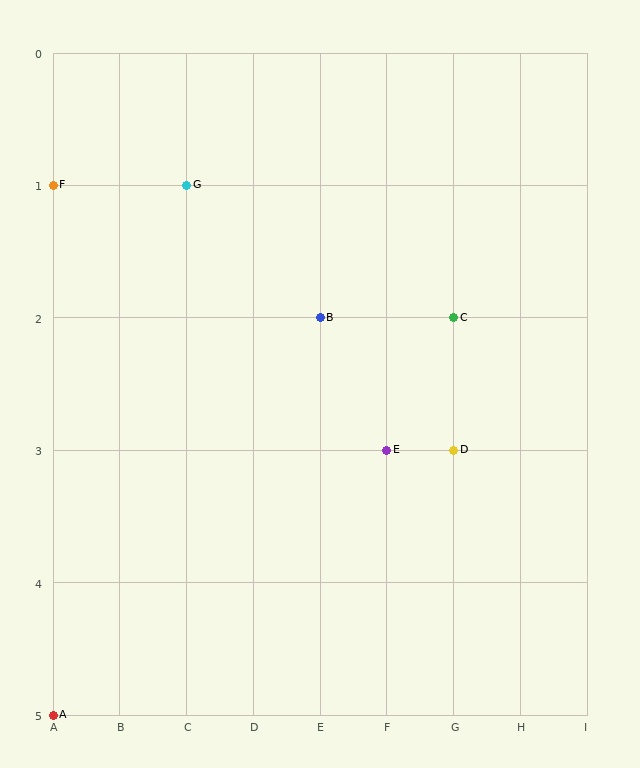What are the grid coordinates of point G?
Point G is at grid coordinates (C, 1).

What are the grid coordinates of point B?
Point B is at grid coordinates (E, 2).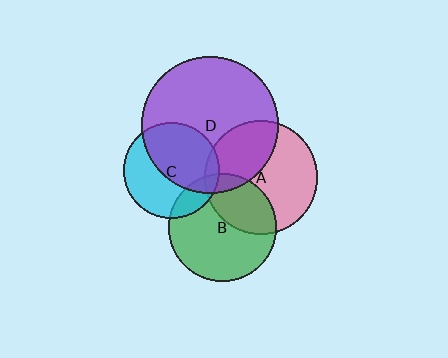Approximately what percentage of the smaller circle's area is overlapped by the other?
Approximately 15%.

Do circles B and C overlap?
Yes.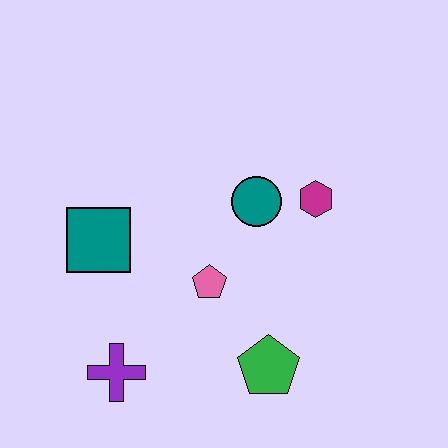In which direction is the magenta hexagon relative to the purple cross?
The magenta hexagon is to the right of the purple cross.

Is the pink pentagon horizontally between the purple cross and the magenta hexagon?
Yes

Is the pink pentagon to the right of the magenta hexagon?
No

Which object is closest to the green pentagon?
The pink pentagon is closest to the green pentagon.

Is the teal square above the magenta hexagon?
No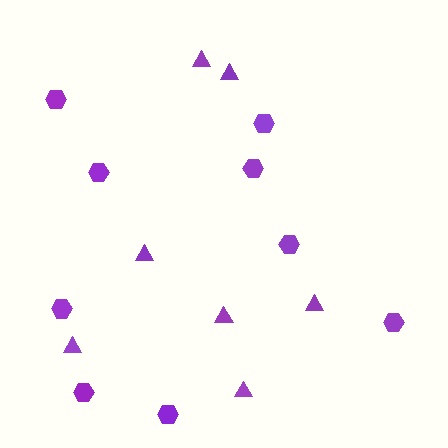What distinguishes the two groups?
There are 2 groups: one group of triangles (7) and one group of hexagons (9).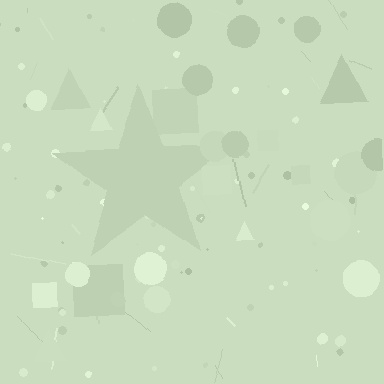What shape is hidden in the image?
A star is hidden in the image.